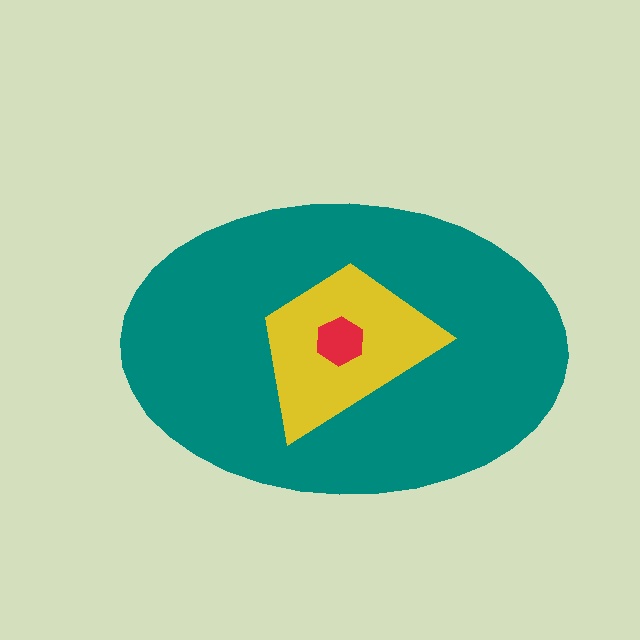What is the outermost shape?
The teal ellipse.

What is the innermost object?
The red hexagon.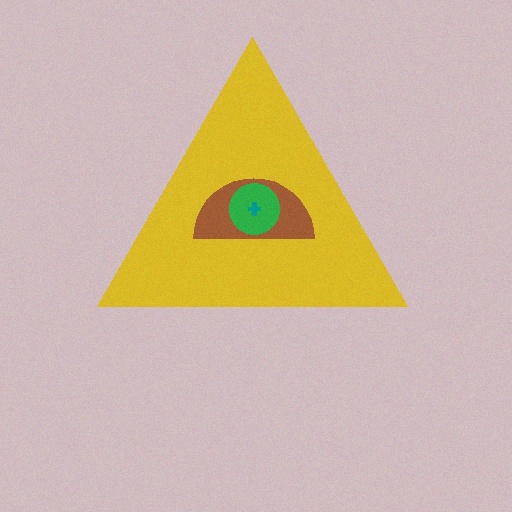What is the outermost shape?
The yellow triangle.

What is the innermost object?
The teal cross.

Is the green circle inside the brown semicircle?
Yes.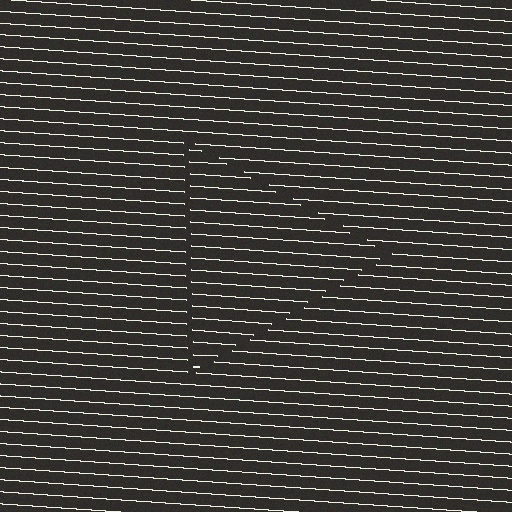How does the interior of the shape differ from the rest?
The interior of the shape contains the same grating, shifted by half a period — the contour is defined by the phase discontinuity where line-ends from the inner and outer gratings abut.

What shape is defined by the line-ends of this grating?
An illusory triangle. The interior of the shape contains the same grating, shifted by half a period — the contour is defined by the phase discontinuity where line-ends from the inner and outer gratings abut.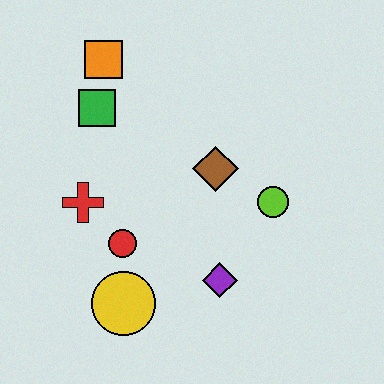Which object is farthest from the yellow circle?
The orange square is farthest from the yellow circle.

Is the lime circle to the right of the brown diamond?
Yes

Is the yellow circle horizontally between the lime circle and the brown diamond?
No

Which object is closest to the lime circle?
The brown diamond is closest to the lime circle.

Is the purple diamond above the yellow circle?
Yes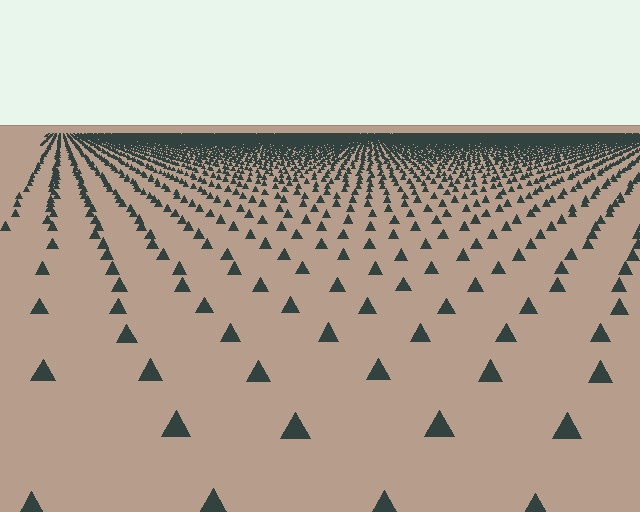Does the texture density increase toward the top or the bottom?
Density increases toward the top.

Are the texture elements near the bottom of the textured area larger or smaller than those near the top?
Larger. Near the bottom, elements are closer to the viewer and appear at a bigger on-screen size.